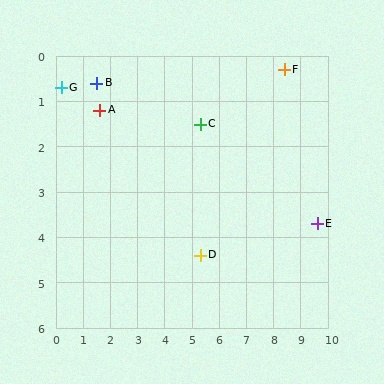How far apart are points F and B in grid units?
Points F and B are about 6.9 grid units apart.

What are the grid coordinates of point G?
Point G is at approximately (0.2, 0.7).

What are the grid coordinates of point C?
Point C is at approximately (5.3, 1.5).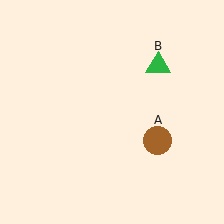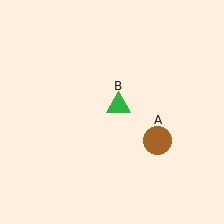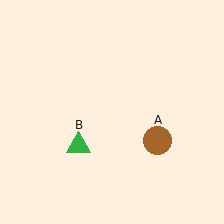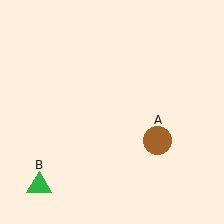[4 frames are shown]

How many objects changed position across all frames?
1 object changed position: green triangle (object B).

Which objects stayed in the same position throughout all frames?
Brown circle (object A) remained stationary.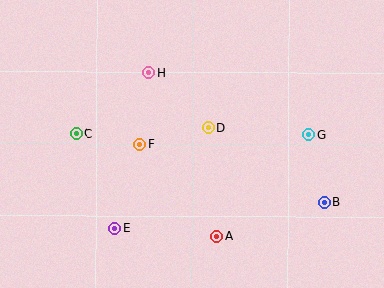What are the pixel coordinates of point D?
Point D is at (209, 128).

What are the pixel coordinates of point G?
Point G is at (309, 134).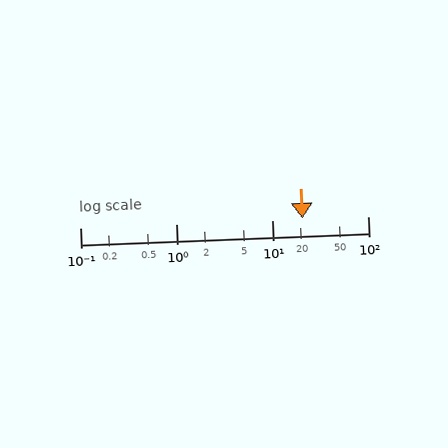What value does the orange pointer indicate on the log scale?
The pointer indicates approximately 21.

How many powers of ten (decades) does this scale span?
The scale spans 3 decades, from 0.1 to 100.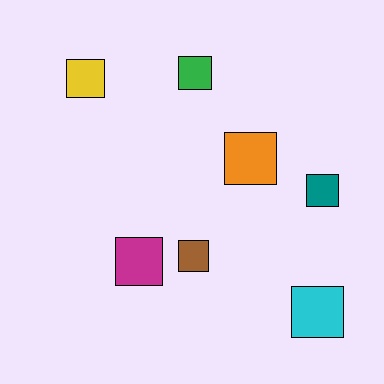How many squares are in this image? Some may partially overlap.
There are 7 squares.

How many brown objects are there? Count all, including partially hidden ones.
There is 1 brown object.